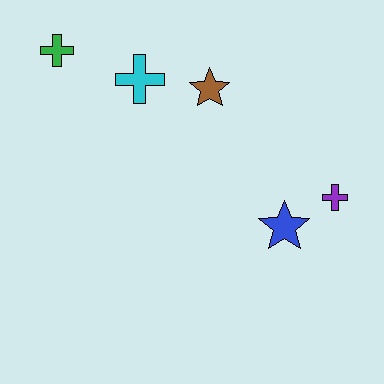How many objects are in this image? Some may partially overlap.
There are 5 objects.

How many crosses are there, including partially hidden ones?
There are 3 crosses.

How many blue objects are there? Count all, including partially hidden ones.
There is 1 blue object.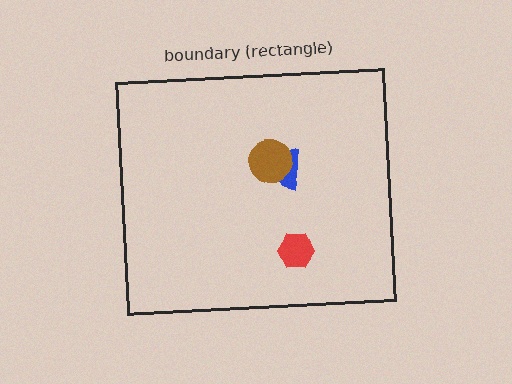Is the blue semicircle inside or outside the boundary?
Inside.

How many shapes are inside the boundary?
3 inside, 0 outside.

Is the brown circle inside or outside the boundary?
Inside.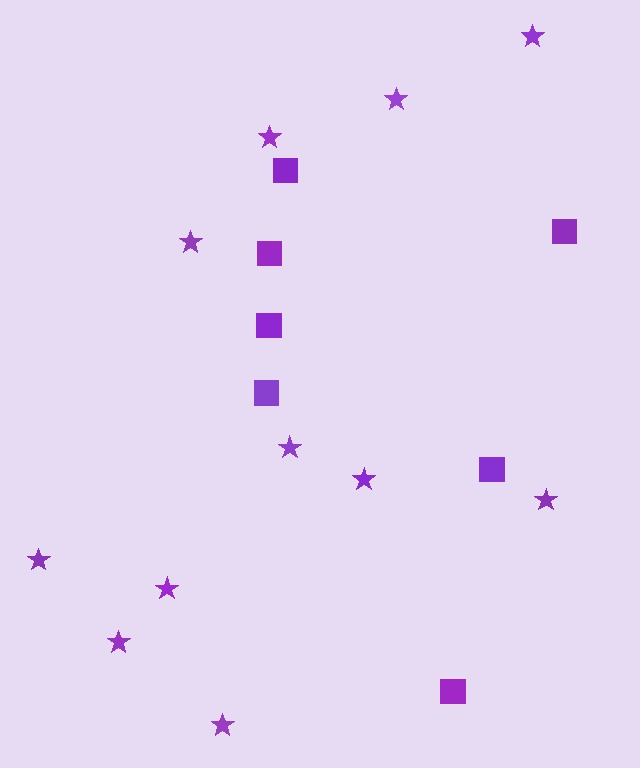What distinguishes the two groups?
There are 2 groups: one group of squares (7) and one group of stars (11).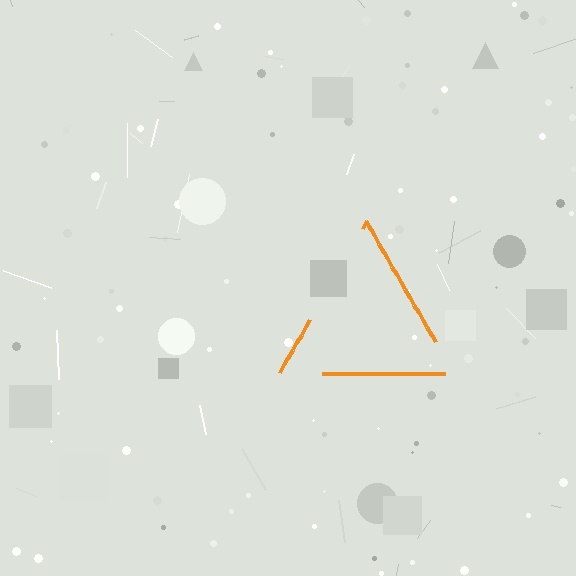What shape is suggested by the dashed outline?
The dashed outline suggests a triangle.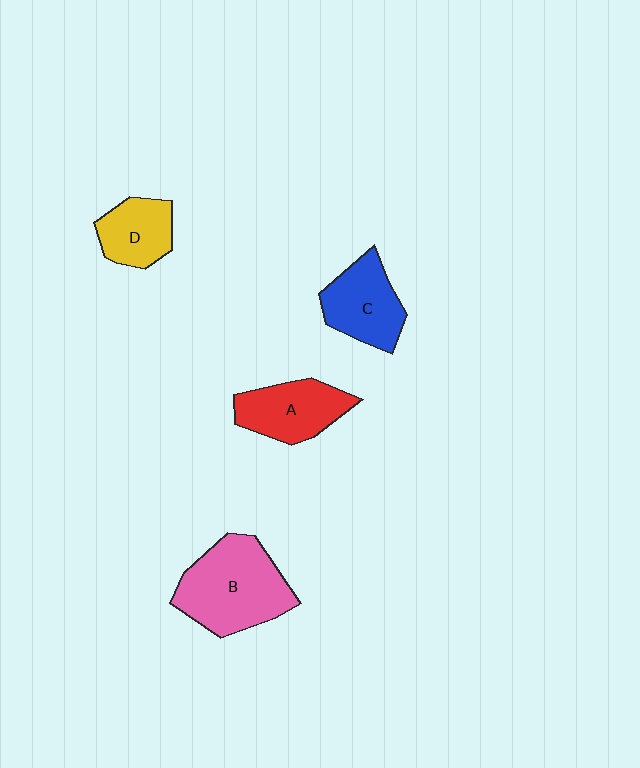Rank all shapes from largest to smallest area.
From largest to smallest: B (pink), A (red), C (blue), D (yellow).